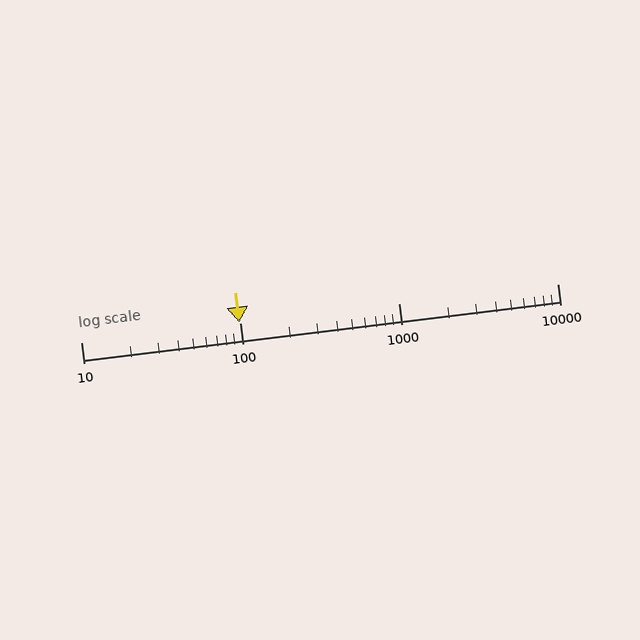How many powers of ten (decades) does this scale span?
The scale spans 3 decades, from 10 to 10000.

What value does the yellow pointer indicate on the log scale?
The pointer indicates approximately 99.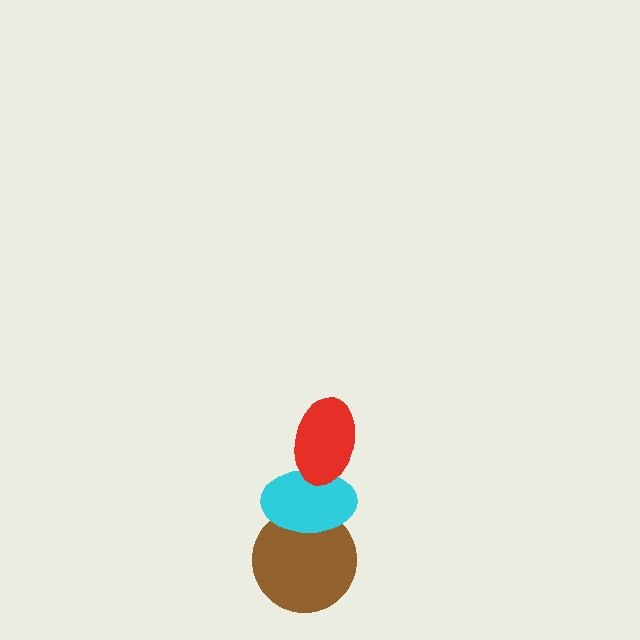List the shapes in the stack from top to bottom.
From top to bottom: the red ellipse, the cyan ellipse, the brown circle.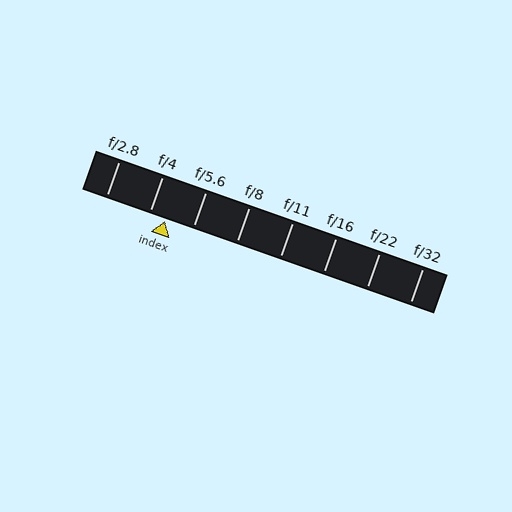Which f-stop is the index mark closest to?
The index mark is closest to f/4.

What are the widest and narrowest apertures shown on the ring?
The widest aperture shown is f/2.8 and the narrowest is f/32.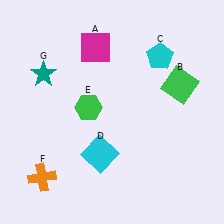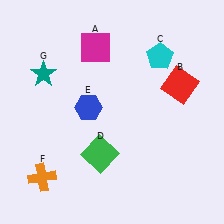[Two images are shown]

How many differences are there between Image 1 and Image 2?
There are 3 differences between the two images.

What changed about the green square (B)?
In Image 1, B is green. In Image 2, it changed to red.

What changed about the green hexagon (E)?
In Image 1, E is green. In Image 2, it changed to blue.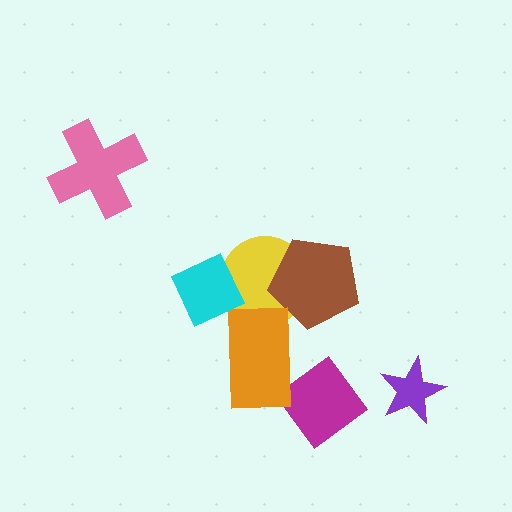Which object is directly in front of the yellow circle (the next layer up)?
The brown pentagon is directly in front of the yellow circle.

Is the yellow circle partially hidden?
Yes, it is partially covered by another shape.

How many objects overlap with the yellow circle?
3 objects overlap with the yellow circle.